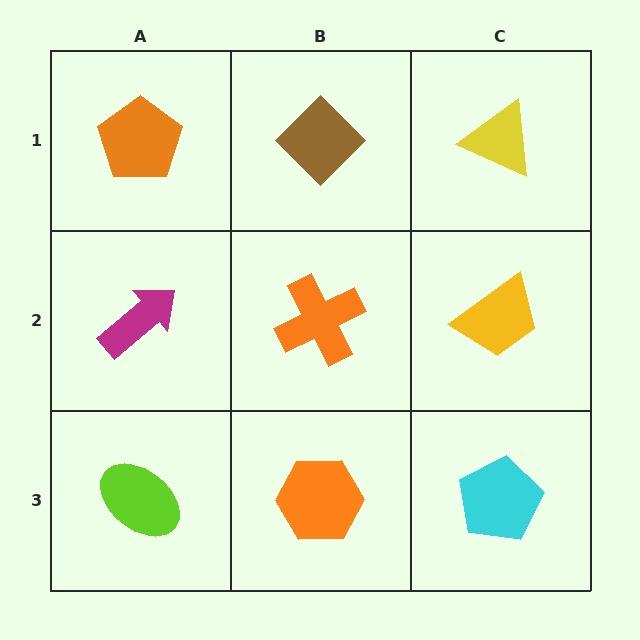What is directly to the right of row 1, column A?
A brown diamond.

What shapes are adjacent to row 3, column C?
A yellow trapezoid (row 2, column C), an orange hexagon (row 3, column B).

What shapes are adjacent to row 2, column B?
A brown diamond (row 1, column B), an orange hexagon (row 3, column B), a magenta arrow (row 2, column A), a yellow trapezoid (row 2, column C).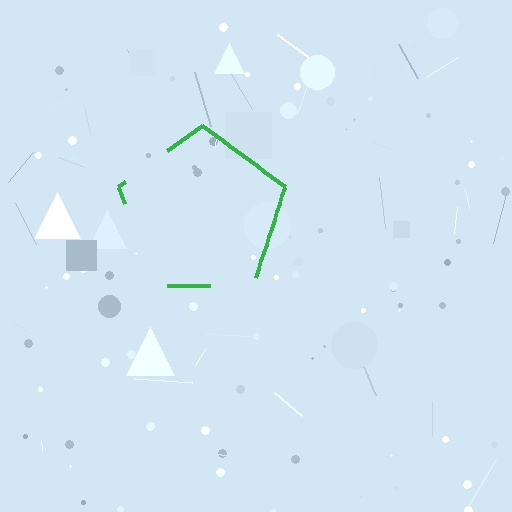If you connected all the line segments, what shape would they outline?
They would outline a pentagon.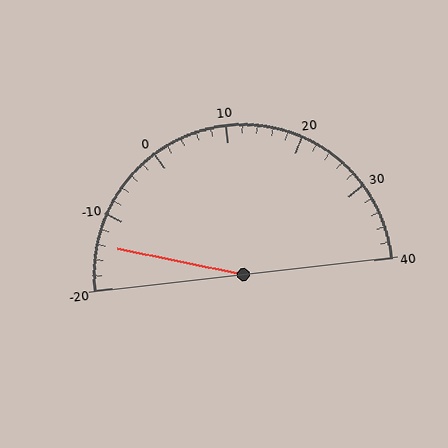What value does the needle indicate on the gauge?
The needle indicates approximately -14.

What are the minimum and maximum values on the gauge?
The gauge ranges from -20 to 40.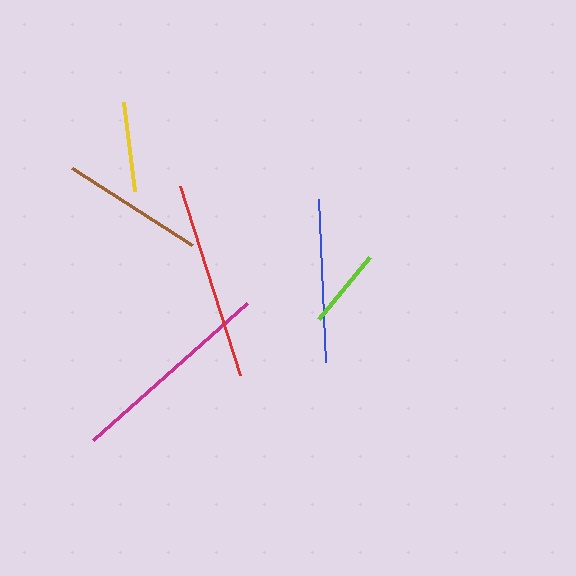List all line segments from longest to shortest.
From longest to shortest: magenta, red, blue, brown, yellow, lime.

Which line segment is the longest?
The magenta line is the longest at approximately 206 pixels.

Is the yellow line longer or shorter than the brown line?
The brown line is longer than the yellow line.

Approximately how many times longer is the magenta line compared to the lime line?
The magenta line is approximately 2.5 times the length of the lime line.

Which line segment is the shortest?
The lime line is the shortest at approximately 81 pixels.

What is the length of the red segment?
The red segment is approximately 198 pixels long.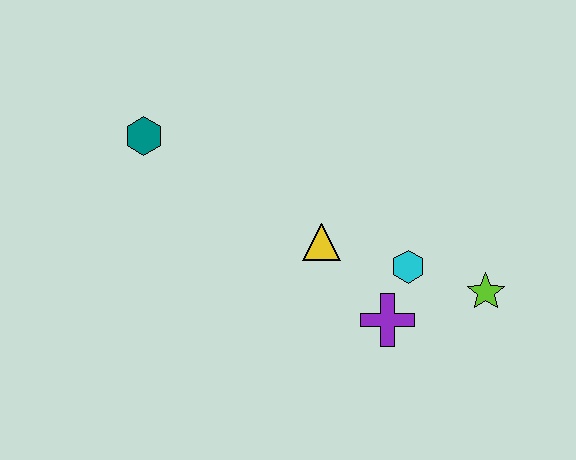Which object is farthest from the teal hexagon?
The lime star is farthest from the teal hexagon.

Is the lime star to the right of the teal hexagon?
Yes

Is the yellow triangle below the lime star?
No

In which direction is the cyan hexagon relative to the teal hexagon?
The cyan hexagon is to the right of the teal hexagon.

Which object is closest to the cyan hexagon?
The purple cross is closest to the cyan hexagon.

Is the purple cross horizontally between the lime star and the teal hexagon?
Yes